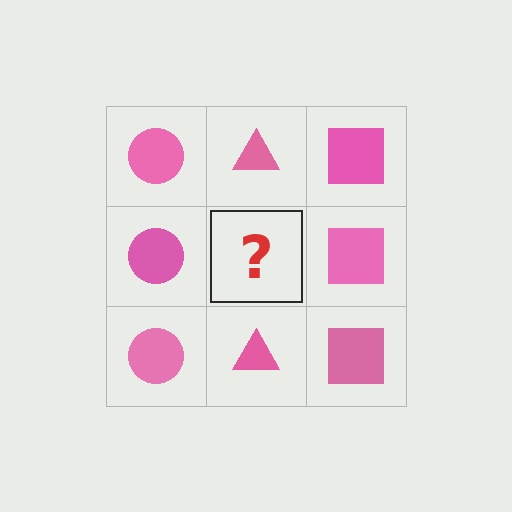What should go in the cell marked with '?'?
The missing cell should contain a pink triangle.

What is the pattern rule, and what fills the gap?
The rule is that each column has a consistent shape. The gap should be filled with a pink triangle.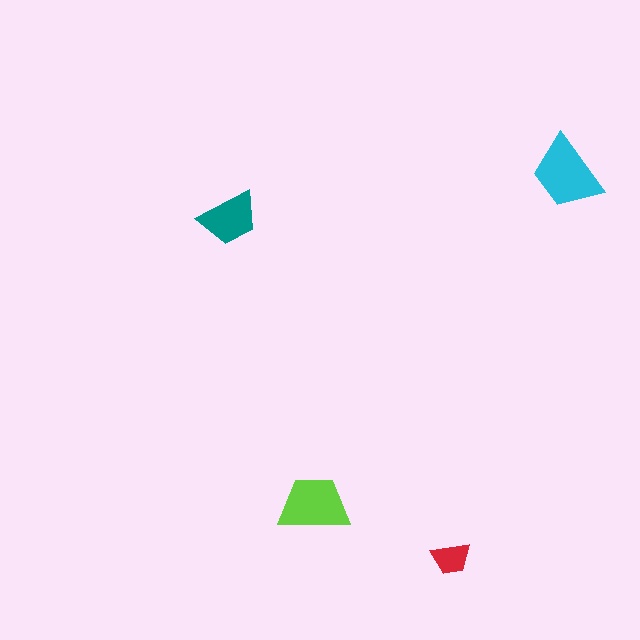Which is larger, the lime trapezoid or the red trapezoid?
The lime one.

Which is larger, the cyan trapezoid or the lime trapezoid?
The cyan one.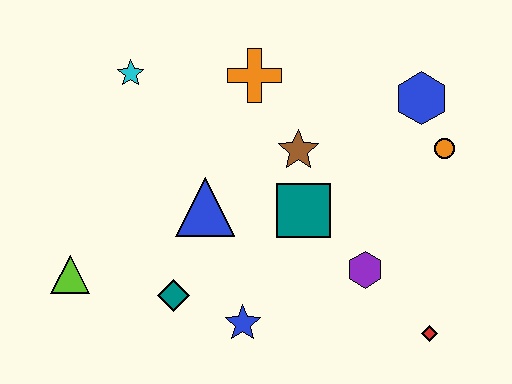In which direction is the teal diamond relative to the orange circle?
The teal diamond is to the left of the orange circle.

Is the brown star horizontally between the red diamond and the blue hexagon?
No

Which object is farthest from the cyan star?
The red diamond is farthest from the cyan star.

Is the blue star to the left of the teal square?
Yes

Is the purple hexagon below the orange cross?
Yes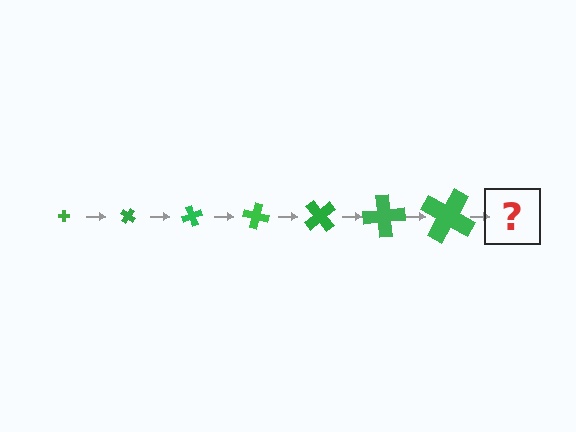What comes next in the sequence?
The next element should be a cross, larger than the previous one and rotated 245 degrees from the start.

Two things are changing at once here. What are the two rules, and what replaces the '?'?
The two rules are that the cross grows larger each step and it rotates 35 degrees each step. The '?' should be a cross, larger than the previous one and rotated 245 degrees from the start.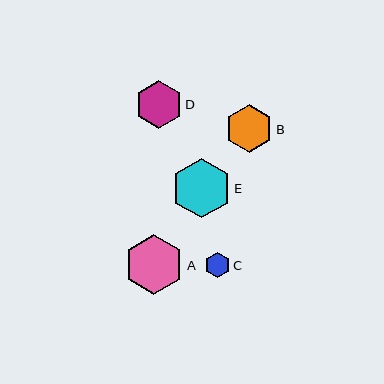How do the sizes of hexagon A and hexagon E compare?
Hexagon A and hexagon E are approximately the same size.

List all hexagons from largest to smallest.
From largest to smallest: A, E, B, D, C.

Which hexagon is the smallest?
Hexagon C is the smallest with a size of approximately 25 pixels.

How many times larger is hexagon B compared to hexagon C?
Hexagon B is approximately 1.9 times the size of hexagon C.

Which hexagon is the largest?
Hexagon A is the largest with a size of approximately 60 pixels.